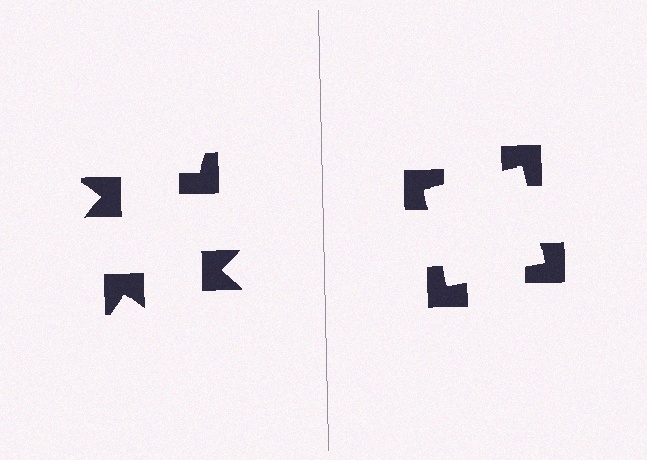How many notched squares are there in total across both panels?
8 — 4 on each side.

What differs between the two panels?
The notched squares are positioned identically on both sides; only the wedge orientations differ. On the right they align to a square; on the left they are misaligned.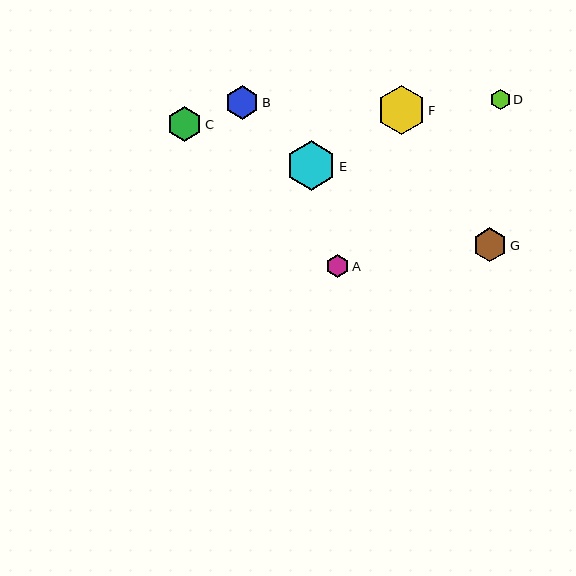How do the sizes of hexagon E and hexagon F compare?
Hexagon E and hexagon F are approximately the same size.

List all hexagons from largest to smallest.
From largest to smallest: E, F, C, G, B, A, D.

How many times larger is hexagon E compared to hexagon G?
Hexagon E is approximately 1.4 times the size of hexagon G.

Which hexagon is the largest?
Hexagon E is the largest with a size of approximately 49 pixels.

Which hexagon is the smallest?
Hexagon D is the smallest with a size of approximately 20 pixels.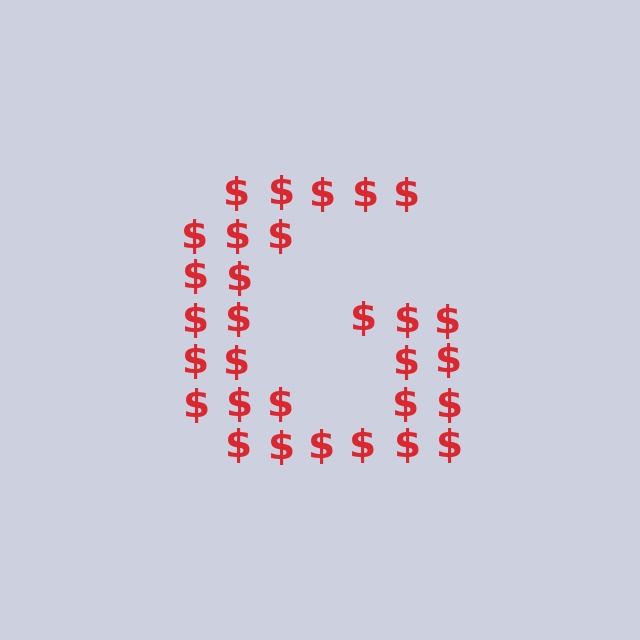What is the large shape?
The large shape is the letter G.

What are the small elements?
The small elements are dollar signs.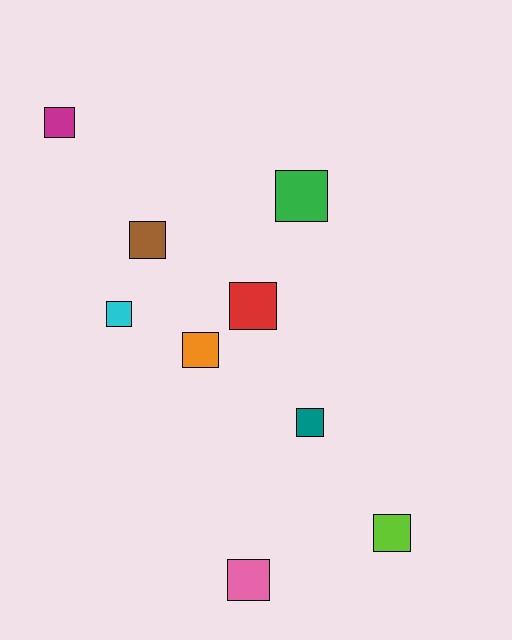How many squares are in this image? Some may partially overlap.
There are 9 squares.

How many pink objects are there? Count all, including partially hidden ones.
There is 1 pink object.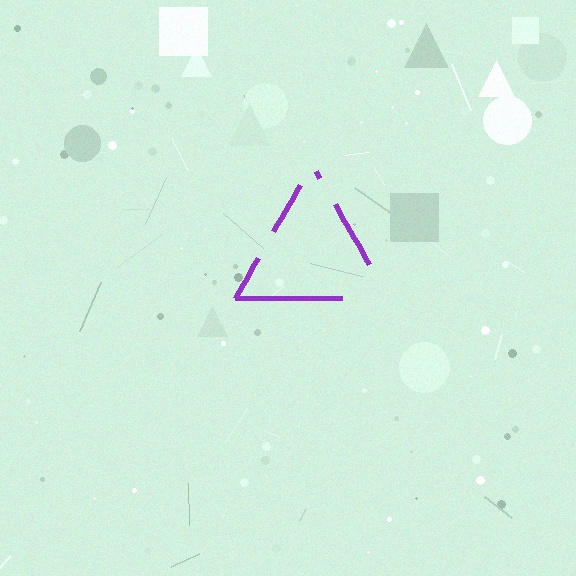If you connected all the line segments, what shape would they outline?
They would outline a triangle.